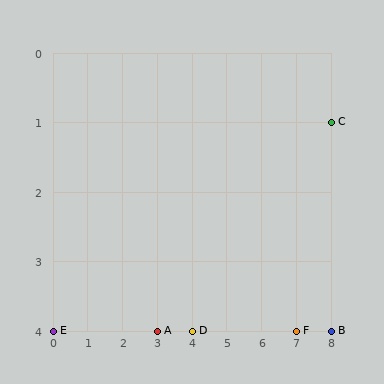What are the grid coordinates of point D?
Point D is at grid coordinates (4, 4).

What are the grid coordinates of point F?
Point F is at grid coordinates (7, 4).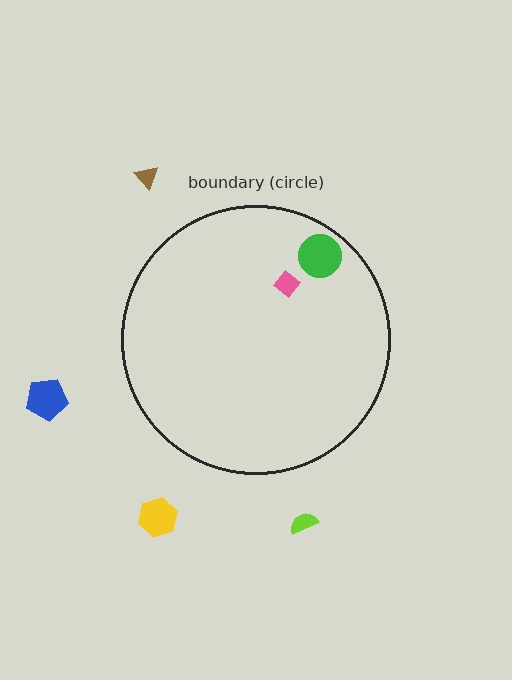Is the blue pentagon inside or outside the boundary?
Outside.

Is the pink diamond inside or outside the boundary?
Inside.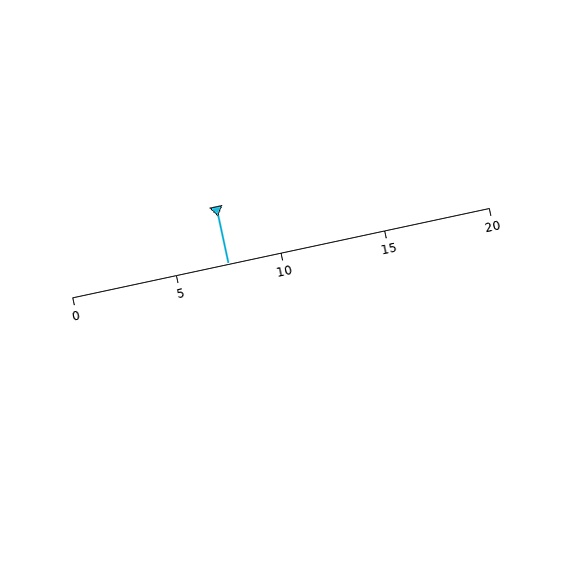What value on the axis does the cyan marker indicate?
The marker indicates approximately 7.5.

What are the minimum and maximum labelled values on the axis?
The axis runs from 0 to 20.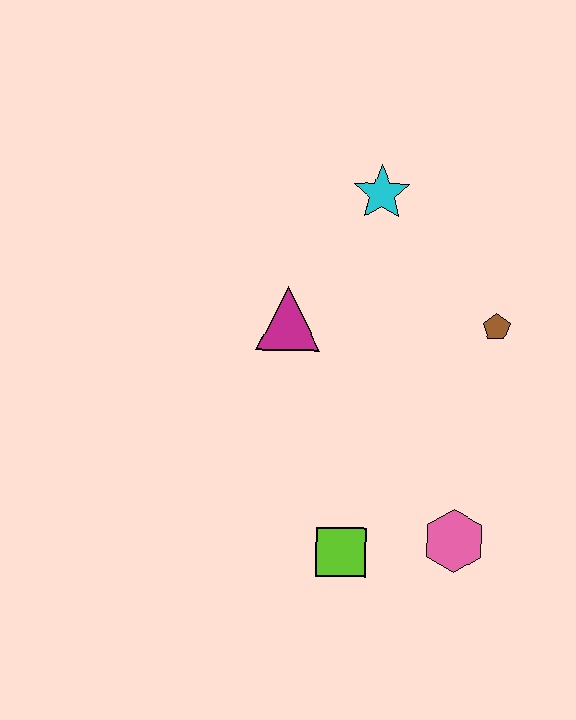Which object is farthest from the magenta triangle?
The pink hexagon is farthest from the magenta triangle.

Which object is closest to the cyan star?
The magenta triangle is closest to the cyan star.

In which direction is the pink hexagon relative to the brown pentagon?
The pink hexagon is below the brown pentagon.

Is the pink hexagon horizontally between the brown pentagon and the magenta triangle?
Yes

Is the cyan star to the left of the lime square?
No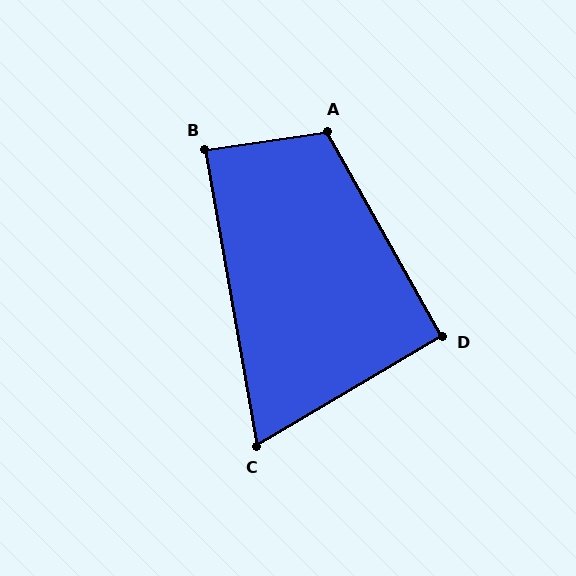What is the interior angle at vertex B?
Approximately 89 degrees (approximately right).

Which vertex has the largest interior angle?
A, at approximately 111 degrees.